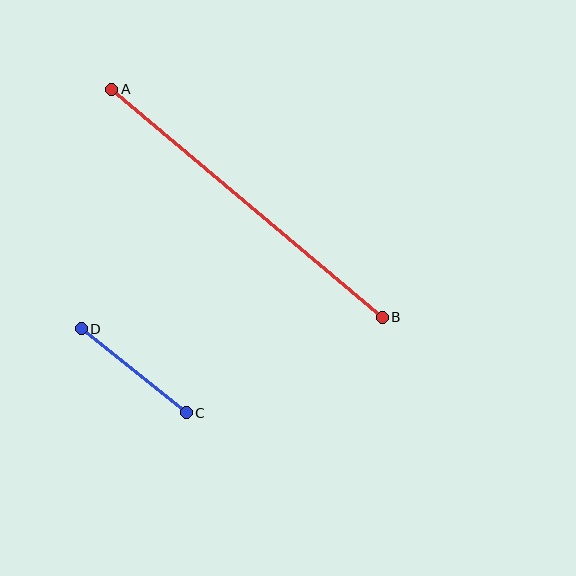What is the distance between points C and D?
The distance is approximately 134 pixels.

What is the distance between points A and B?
The distance is approximately 354 pixels.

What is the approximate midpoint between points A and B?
The midpoint is at approximately (247, 203) pixels.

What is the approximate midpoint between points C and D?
The midpoint is at approximately (134, 371) pixels.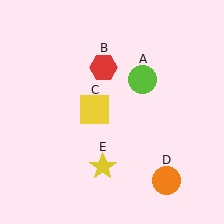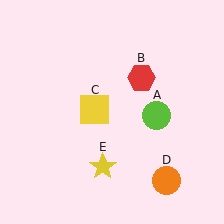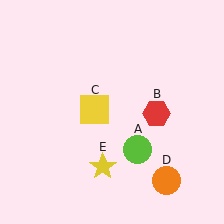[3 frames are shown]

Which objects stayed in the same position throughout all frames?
Yellow square (object C) and orange circle (object D) and yellow star (object E) remained stationary.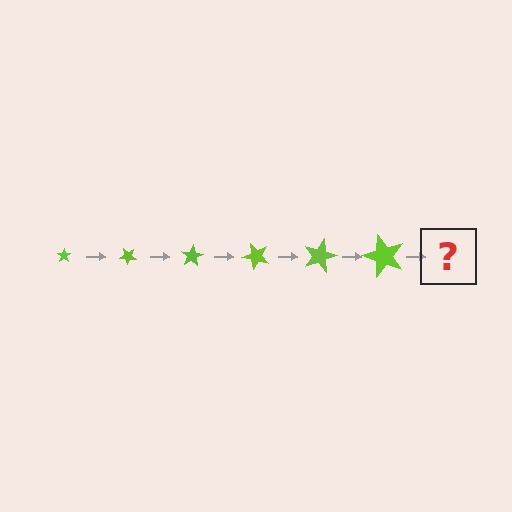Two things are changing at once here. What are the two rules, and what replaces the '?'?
The two rules are that the star grows larger each step and it rotates 40 degrees each step. The '?' should be a star, larger than the previous one and rotated 240 degrees from the start.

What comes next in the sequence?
The next element should be a star, larger than the previous one and rotated 240 degrees from the start.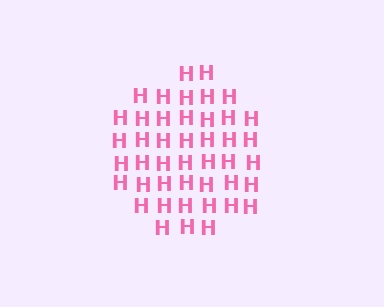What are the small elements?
The small elements are letter H's.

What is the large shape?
The large shape is a circle.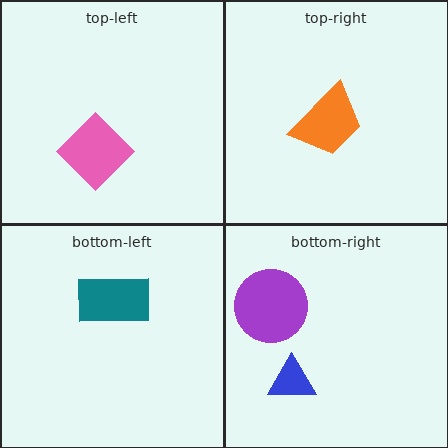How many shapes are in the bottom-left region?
1.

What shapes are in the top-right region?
The orange trapezoid.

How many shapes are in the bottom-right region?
2.